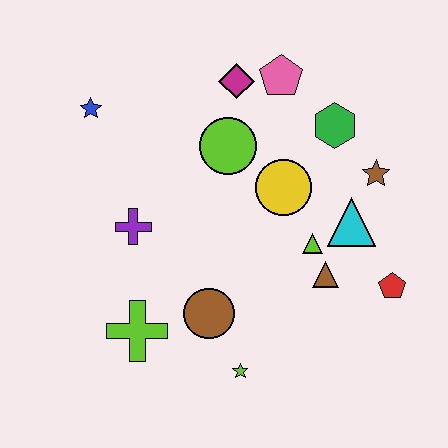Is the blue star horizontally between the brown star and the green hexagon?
No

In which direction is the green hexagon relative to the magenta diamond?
The green hexagon is to the right of the magenta diamond.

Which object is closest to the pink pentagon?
The magenta diamond is closest to the pink pentagon.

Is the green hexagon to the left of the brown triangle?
No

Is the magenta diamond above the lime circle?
Yes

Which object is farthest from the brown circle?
The pink pentagon is farthest from the brown circle.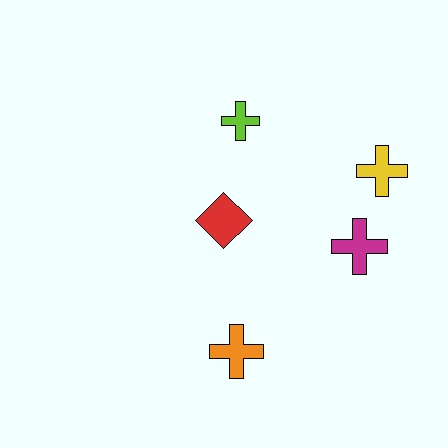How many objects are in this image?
There are 5 objects.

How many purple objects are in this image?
There are no purple objects.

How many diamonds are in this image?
There is 1 diamond.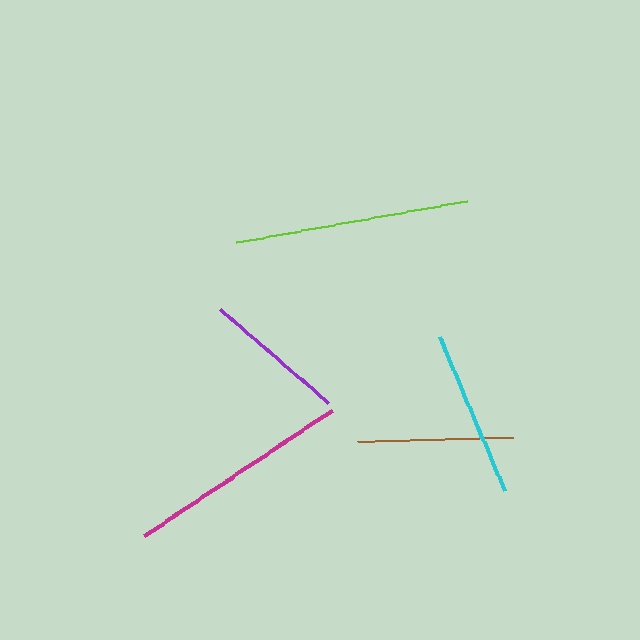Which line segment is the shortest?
The purple line is the shortest at approximately 143 pixels.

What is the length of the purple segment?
The purple segment is approximately 143 pixels long.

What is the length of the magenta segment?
The magenta segment is approximately 225 pixels long.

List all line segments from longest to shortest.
From longest to shortest: lime, magenta, cyan, brown, purple.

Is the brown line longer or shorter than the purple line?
The brown line is longer than the purple line.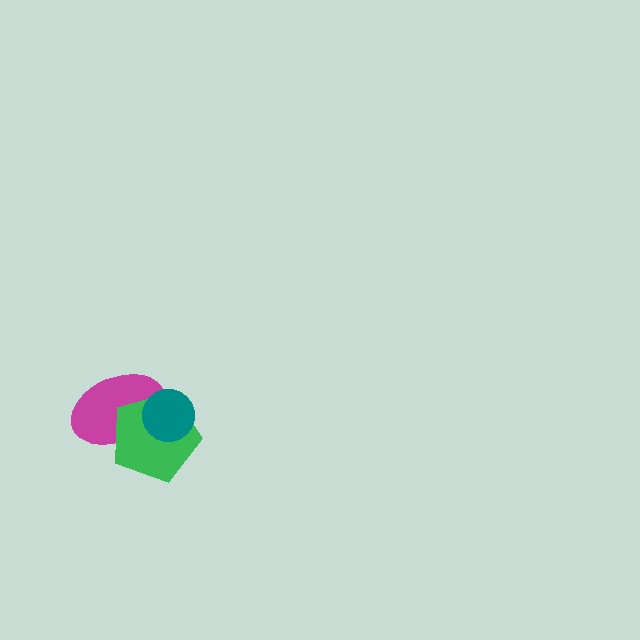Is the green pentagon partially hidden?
Yes, it is partially covered by another shape.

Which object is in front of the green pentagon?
The teal circle is in front of the green pentagon.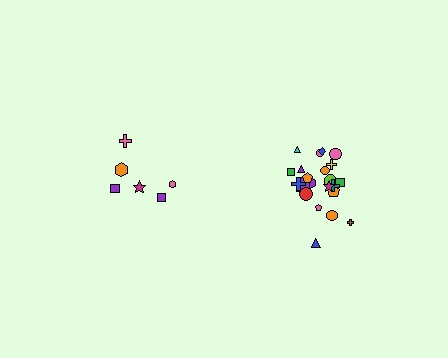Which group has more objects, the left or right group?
The right group.